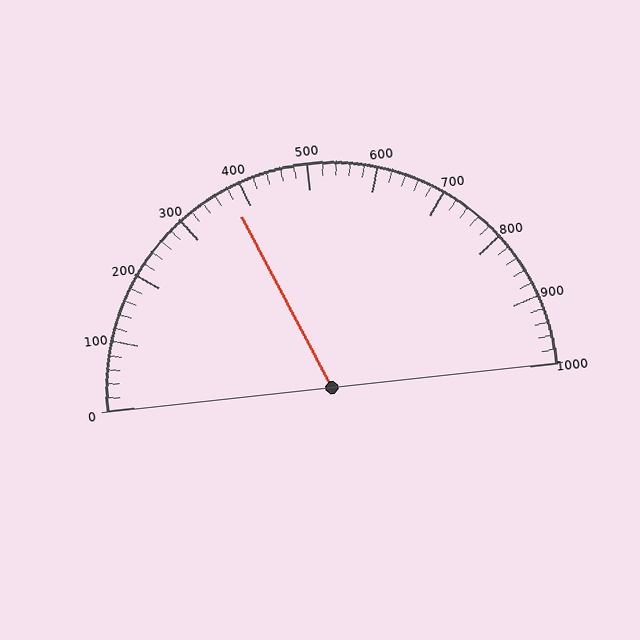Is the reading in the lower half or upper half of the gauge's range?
The reading is in the lower half of the range (0 to 1000).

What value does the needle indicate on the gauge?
The needle indicates approximately 380.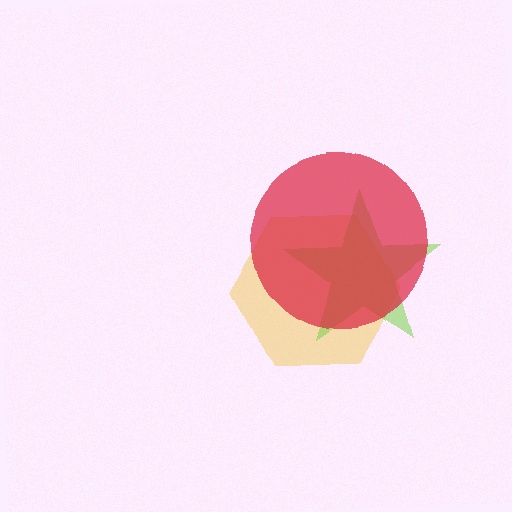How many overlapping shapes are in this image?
There are 3 overlapping shapes in the image.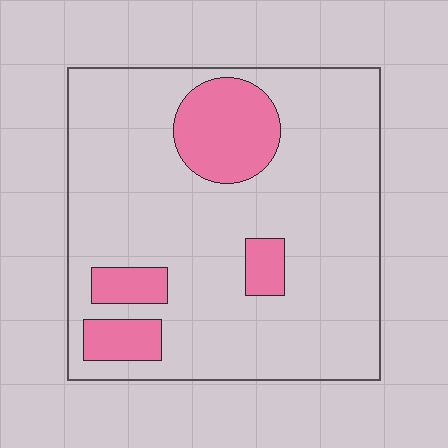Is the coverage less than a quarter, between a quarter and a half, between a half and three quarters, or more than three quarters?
Less than a quarter.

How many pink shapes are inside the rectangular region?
4.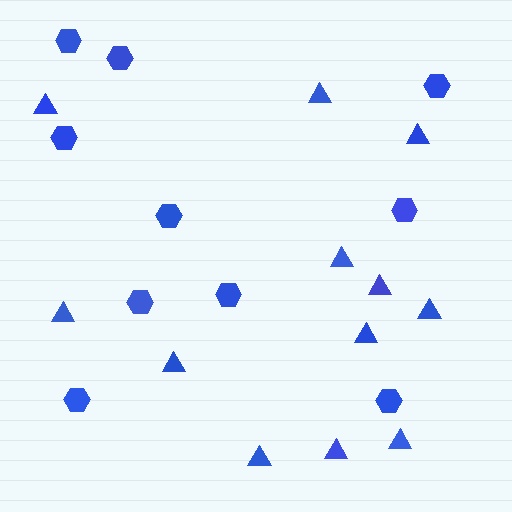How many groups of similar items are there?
There are 2 groups: one group of triangles (12) and one group of hexagons (10).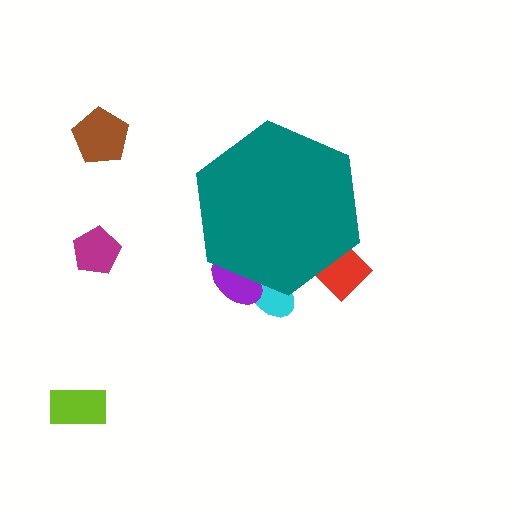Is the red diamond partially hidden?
Yes, the red diamond is partially hidden behind the teal hexagon.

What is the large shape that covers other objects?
A teal hexagon.